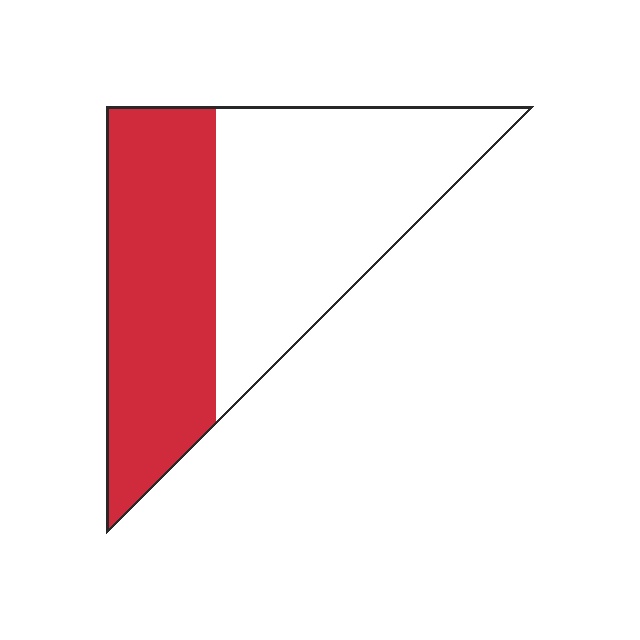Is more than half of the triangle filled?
No.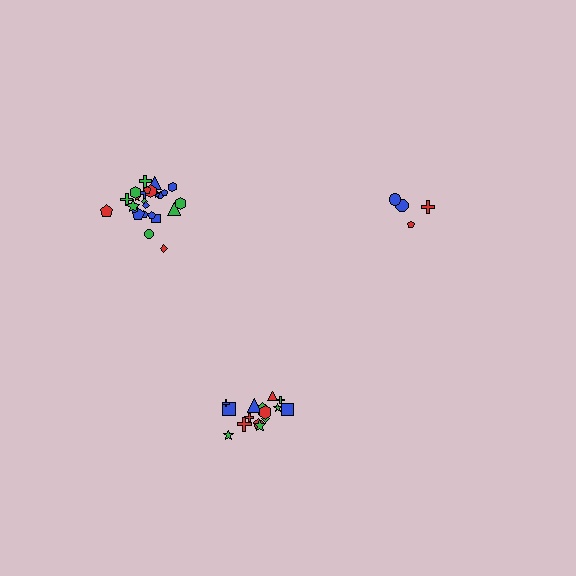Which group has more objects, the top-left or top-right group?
The top-left group.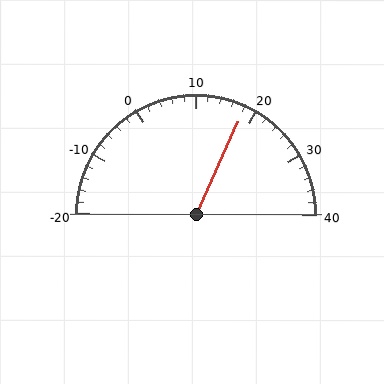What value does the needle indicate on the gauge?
The needle indicates approximately 18.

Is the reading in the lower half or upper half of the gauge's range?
The reading is in the upper half of the range (-20 to 40).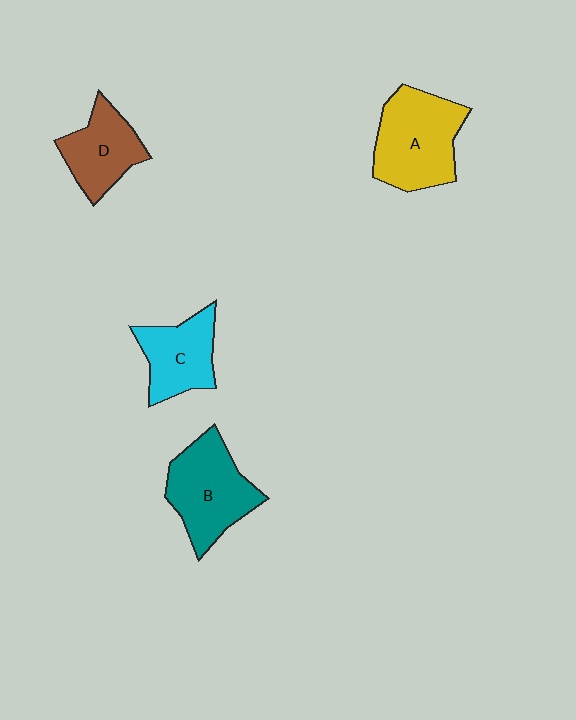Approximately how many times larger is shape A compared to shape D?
Approximately 1.4 times.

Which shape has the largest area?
Shape A (yellow).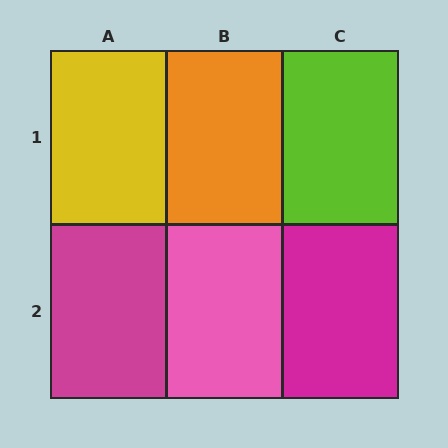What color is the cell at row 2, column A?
Magenta.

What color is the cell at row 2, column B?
Pink.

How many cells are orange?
1 cell is orange.